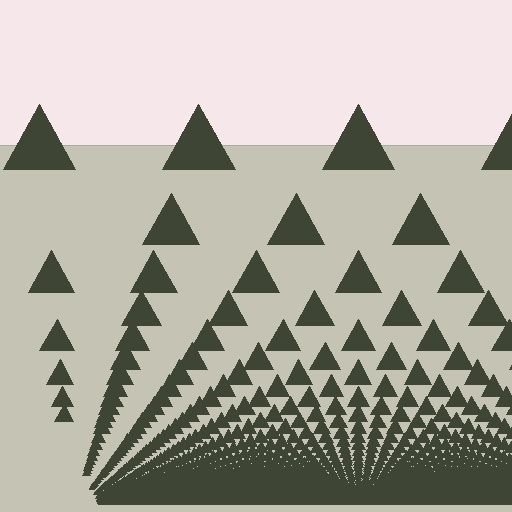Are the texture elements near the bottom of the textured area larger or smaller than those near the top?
Smaller. The gradient is inverted — elements near the bottom are smaller and denser.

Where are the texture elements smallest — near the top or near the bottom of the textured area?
Near the bottom.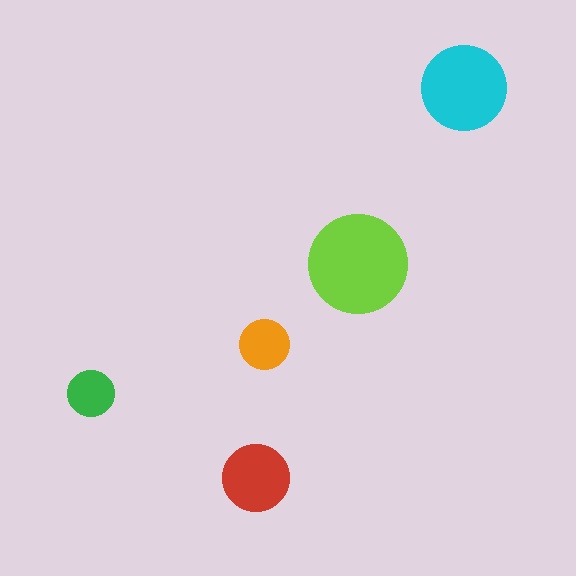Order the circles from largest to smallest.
the lime one, the cyan one, the red one, the orange one, the green one.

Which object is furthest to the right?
The cyan circle is rightmost.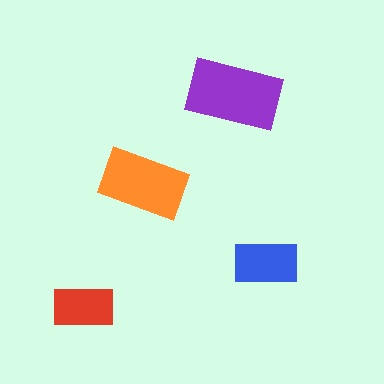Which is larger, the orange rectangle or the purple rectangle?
The purple one.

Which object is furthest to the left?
The red rectangle is leftmost.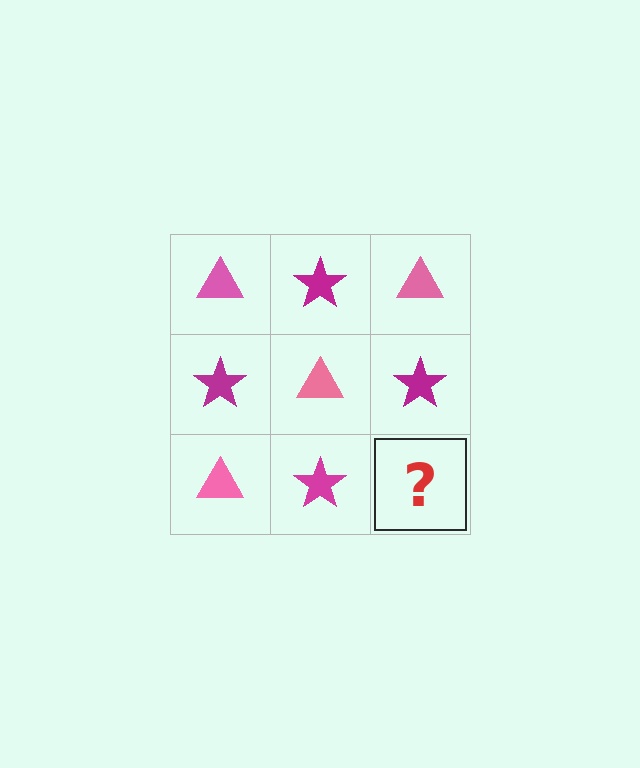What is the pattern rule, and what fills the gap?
The rule is that it alternates pink triangle and magenta star in a checkerboard pattern. The gap should be filled with a pink triangle.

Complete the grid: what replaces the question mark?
The question mark should be replaced with a pink triangle.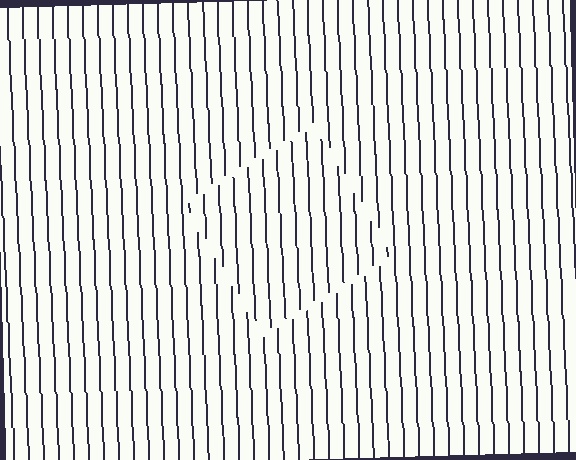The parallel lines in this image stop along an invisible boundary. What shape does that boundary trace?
An illusory square. The interior of the shape contains the same grating, shifted by half a period — the contour is defined by the phase discontinuity where line-ends from the inner and outer gratings abut.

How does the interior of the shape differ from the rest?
The interior of the shape contains the same grating, shifted by half a period — the contour is defined by the phase discontinuity where line-ends from the inner and outer gratings abut.